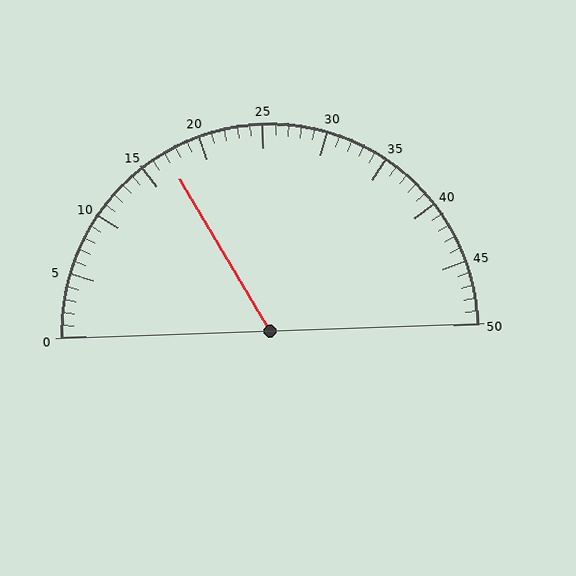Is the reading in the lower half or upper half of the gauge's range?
The reading is in the lower half of the range (0 to 50).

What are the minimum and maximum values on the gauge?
The gauge ranges from 0 to 50.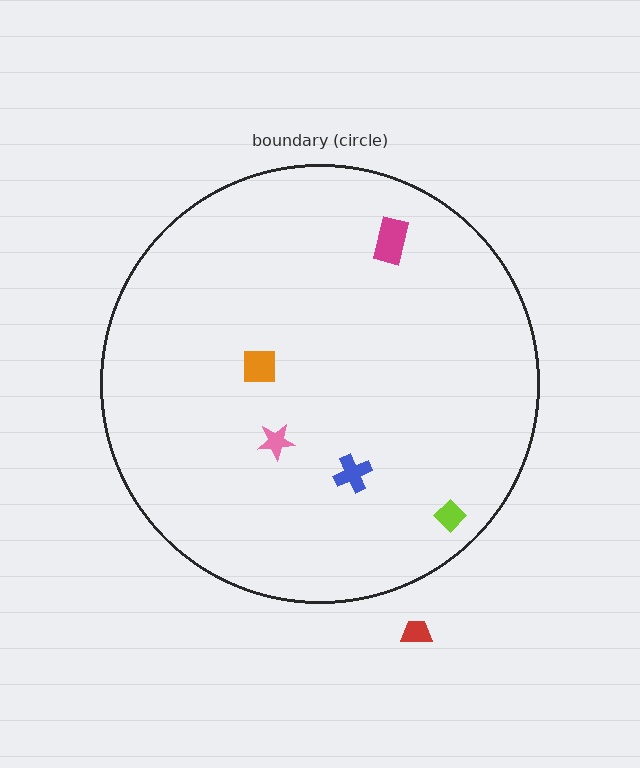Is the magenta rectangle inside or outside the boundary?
Inside.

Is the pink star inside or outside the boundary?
Inside.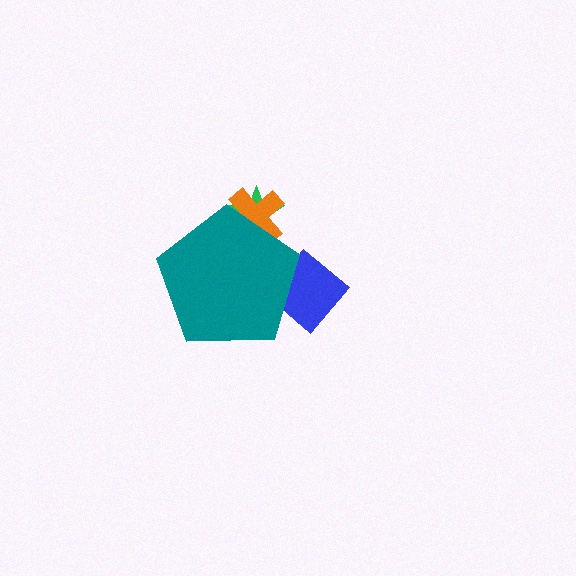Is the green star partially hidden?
Yes, the green star is partially hidden behind the teal pentagon.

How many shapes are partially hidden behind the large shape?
3 shapes are partially hidden.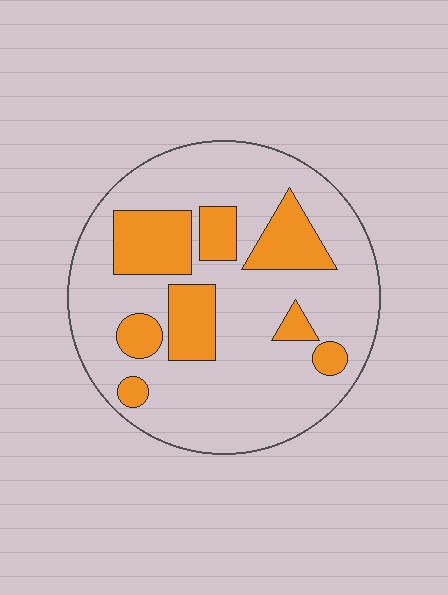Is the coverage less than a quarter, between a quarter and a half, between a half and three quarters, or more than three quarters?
Between a quarter and a half.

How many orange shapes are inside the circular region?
8.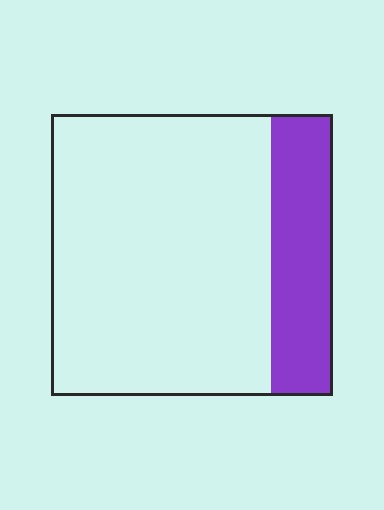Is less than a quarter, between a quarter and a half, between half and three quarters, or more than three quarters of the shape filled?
Less than a quarter.